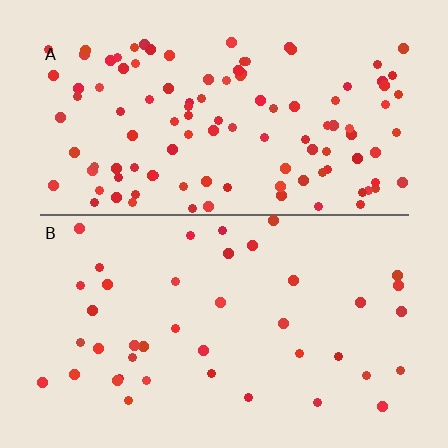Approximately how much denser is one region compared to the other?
Approximately 2.7× — region A over region B.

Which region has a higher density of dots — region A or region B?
A (the top).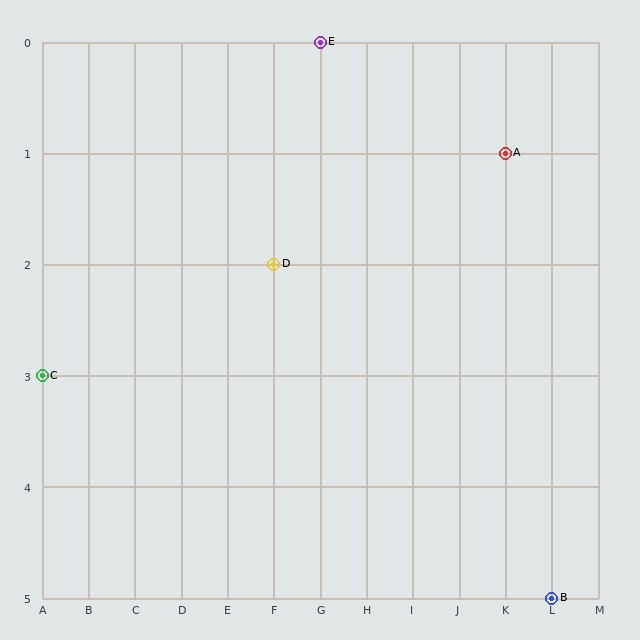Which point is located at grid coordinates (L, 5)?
Point B is at (L, 5).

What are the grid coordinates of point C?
Point C is at grid coordinates (A, 3).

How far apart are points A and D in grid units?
Points A and D are 5 columns and 1 row apart (about 5.1 grid units diagonally).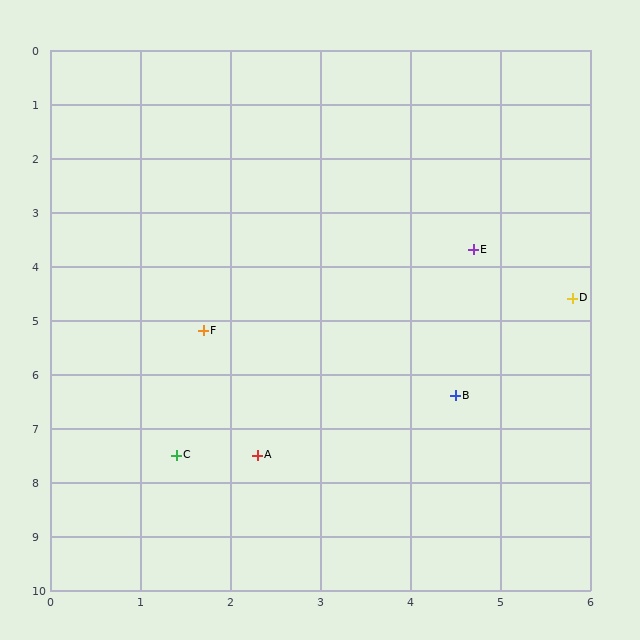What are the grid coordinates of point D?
Point D is at approximately (5.8, 4.6).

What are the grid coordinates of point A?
Point A is at approximately (2.3, 7.5).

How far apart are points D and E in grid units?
Points D and E are about 1.4 grid units apart.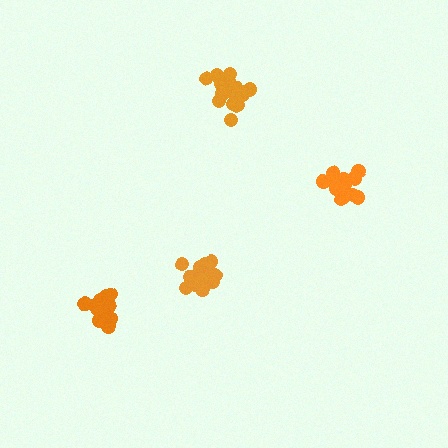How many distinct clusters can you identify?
There are 4 distinct clusters.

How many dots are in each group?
Group 1: 19 dots, Group 2: 15 dots, Group 3: 19 dots, Group 4: 16 dots (69 total).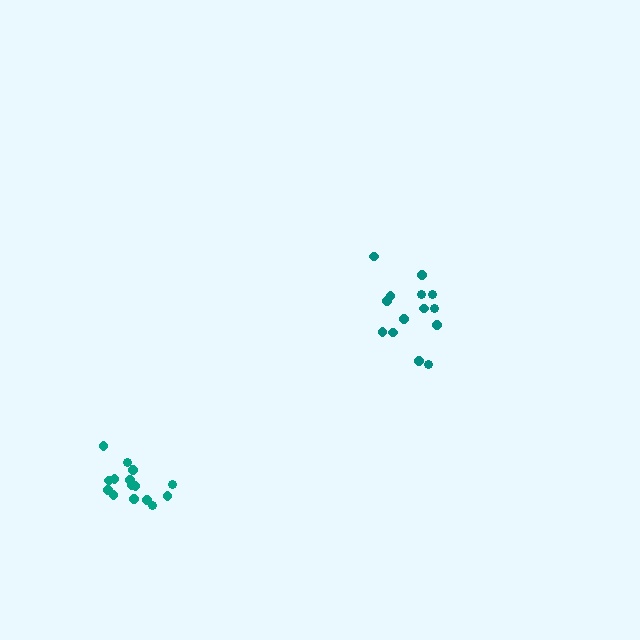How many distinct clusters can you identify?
There are 2 distinct clusters.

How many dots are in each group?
Group 1: 14 dots, Group 2: 15 dots (29 total).